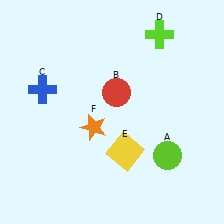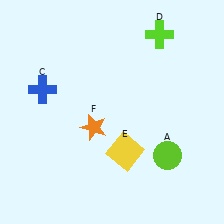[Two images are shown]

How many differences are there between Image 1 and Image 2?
There is 1 difference between the two images.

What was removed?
The red circle (B) was removed in Image 2.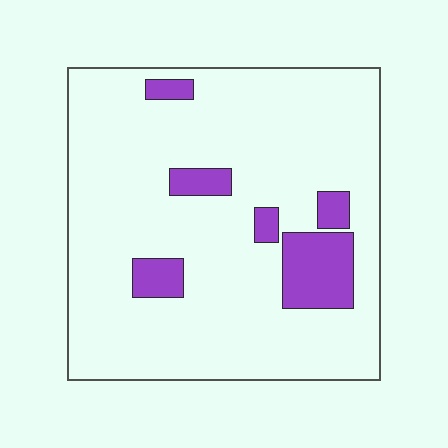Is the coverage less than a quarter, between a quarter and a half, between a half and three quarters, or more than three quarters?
Less than a quarter.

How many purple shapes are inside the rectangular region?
6.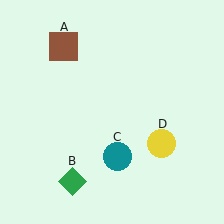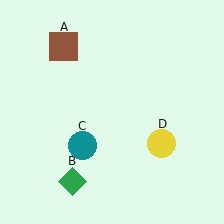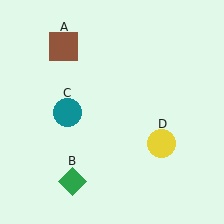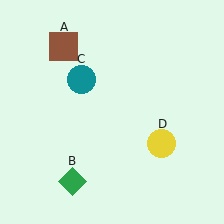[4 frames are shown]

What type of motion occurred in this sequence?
The teal circle (object C) rotated clockwise around the center of the scene.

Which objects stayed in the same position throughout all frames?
Brown square (object A) and green diamond (object B) and yellow circle (object D) remained stationary.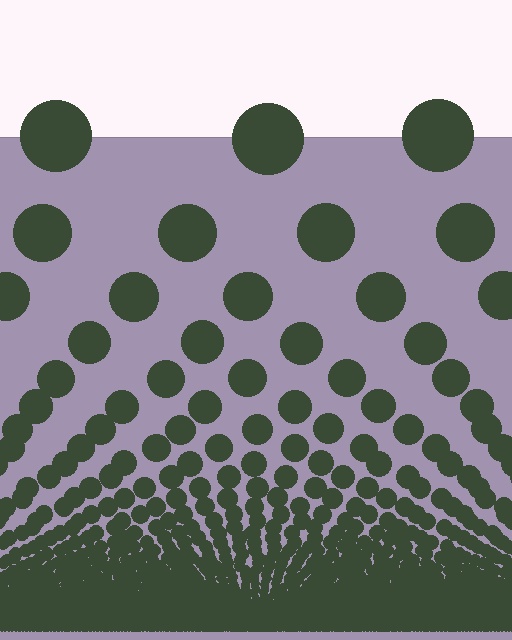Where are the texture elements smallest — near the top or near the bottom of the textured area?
Near the bottom.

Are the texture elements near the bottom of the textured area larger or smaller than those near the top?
Smaller. The gradient is inverted — elements near the bottom are smaller and denser.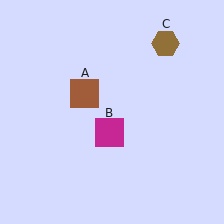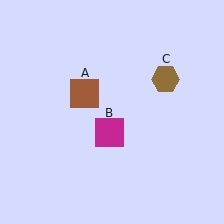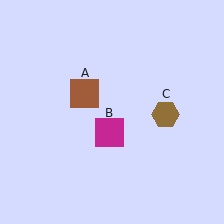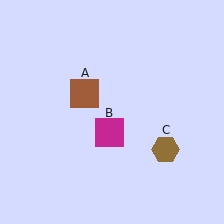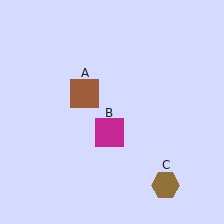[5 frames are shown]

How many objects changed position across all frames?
1 object changed position: brown hexagon (object C).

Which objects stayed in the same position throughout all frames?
Brown square (object A) and magenta square (object B) remained stationary.